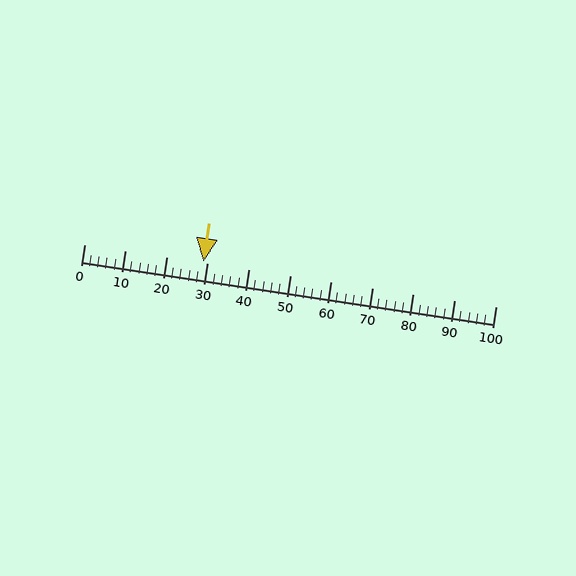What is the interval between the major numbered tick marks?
The major tick marks are spaced 10 units apart.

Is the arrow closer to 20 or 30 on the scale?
The arrow is closer to 30.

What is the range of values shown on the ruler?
The ruler shows values from 0 to 100.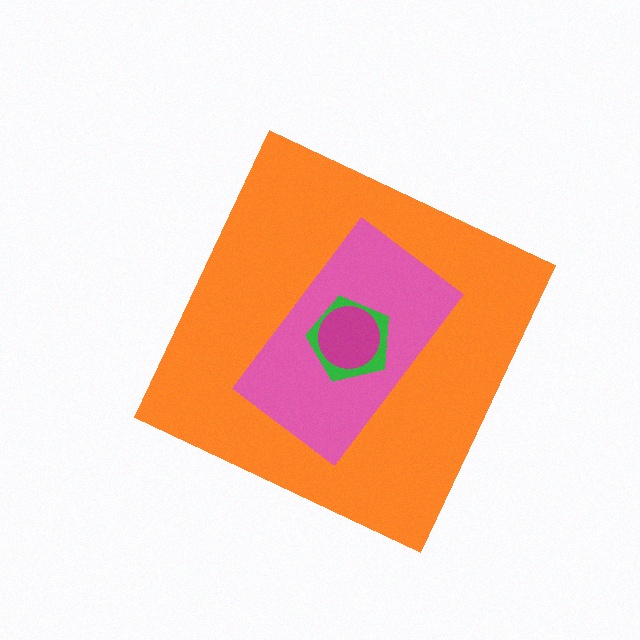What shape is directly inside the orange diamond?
The pink rectangle.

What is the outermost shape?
The orange diamond.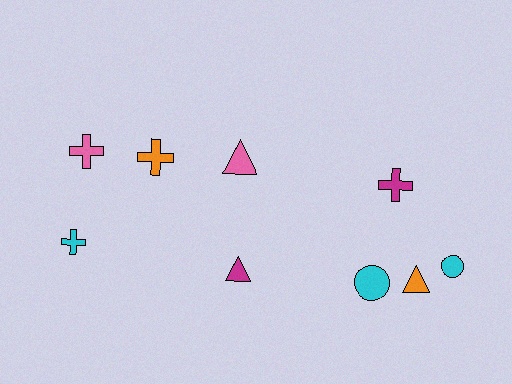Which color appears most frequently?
Cyan, with 3 objects.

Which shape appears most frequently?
Cross, with 4 objects.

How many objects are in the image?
There are 9 objects.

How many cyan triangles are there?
There are no cyan triangles.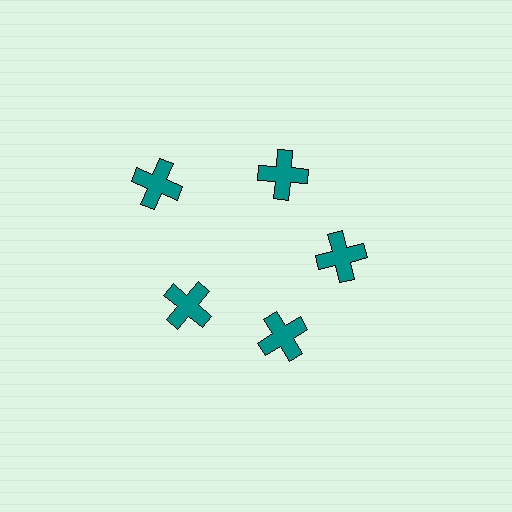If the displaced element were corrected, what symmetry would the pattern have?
It would have 5-fold rotational symmetry — the pattern would map onto itself every 72 degrees.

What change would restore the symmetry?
The symmetry would be restored by moving it inward, back onto the ring so that all 5 crosses sit at equal angles and equal distance from the center.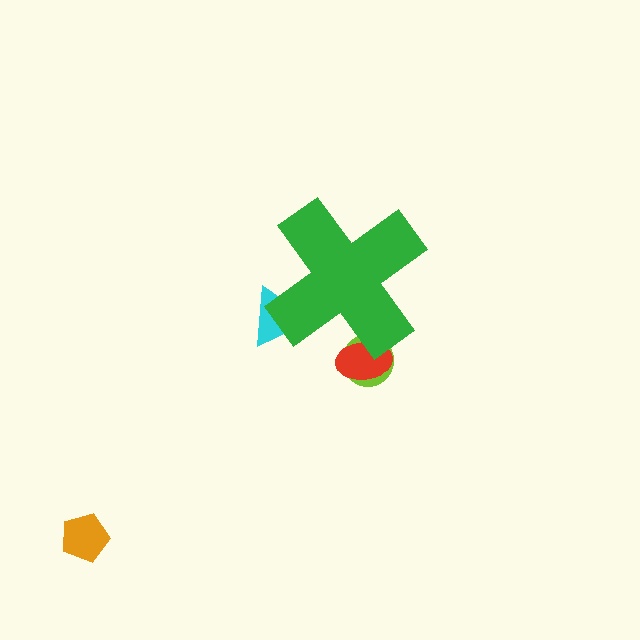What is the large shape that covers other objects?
A green cross.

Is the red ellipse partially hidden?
Yes, the red ellipse is partially hidden behind the green cross.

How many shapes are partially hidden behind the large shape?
3 shapes are partially hidden.